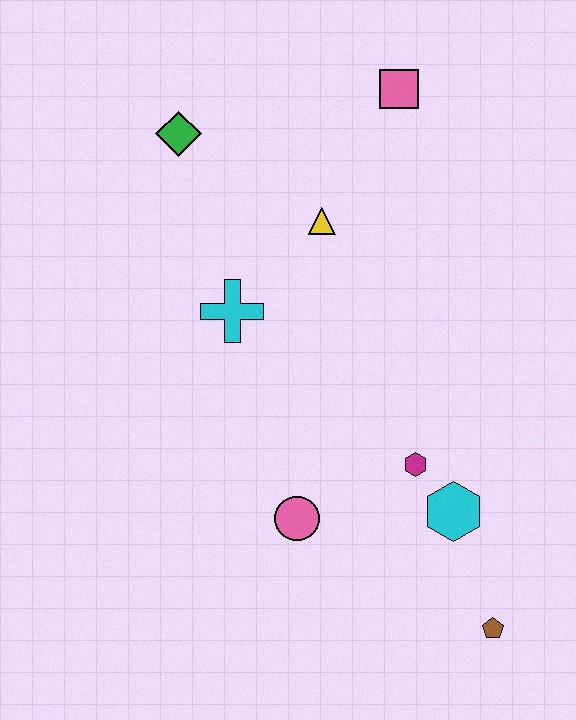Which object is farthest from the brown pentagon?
The green diamond is farthest from the brown pentagon.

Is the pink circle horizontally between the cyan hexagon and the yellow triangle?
No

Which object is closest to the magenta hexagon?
The cyan hexagon is closest to the magenta hexagon.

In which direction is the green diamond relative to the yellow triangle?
The green diamond is to the left of the yellow triangle.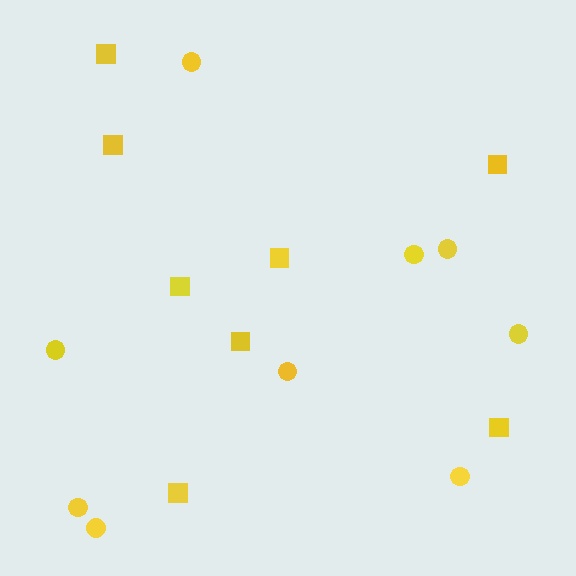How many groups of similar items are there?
There are 2 groups: one group of squares (8) and one group of circles (9).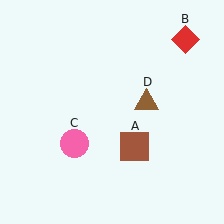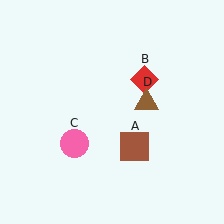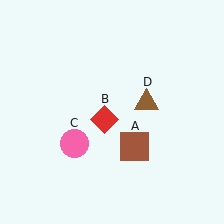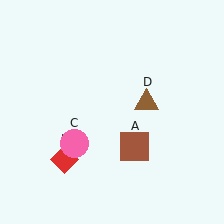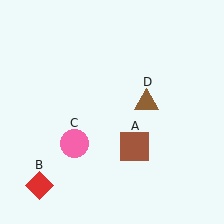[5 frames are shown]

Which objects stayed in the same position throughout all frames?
Brown square (object A) and pink circle (object C) and brown triangle (object D) remained stationary.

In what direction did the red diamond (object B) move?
The red diamond (object B) moved down and to the left.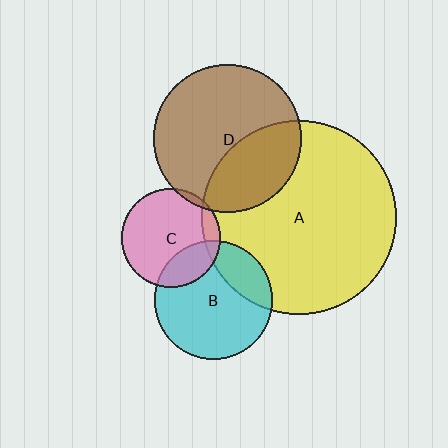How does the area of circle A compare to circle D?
Approximately 1.7 times.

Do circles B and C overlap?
Yes.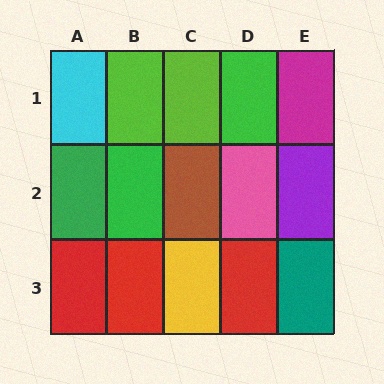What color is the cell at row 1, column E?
Magenta.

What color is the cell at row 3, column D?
Red.